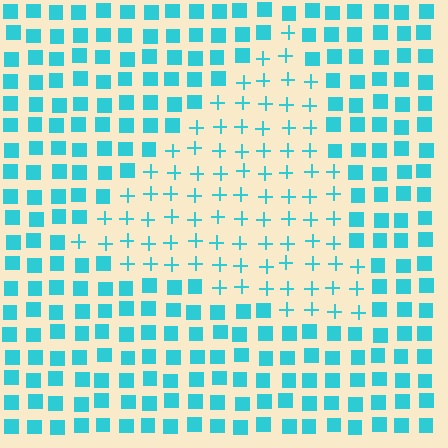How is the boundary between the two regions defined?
The boundary is defined by a change in element shape: plus signs inside vs. squares outside. All elements share the same color and spacing.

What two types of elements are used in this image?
The image uses plus signs inside the triangle region and squares outside it.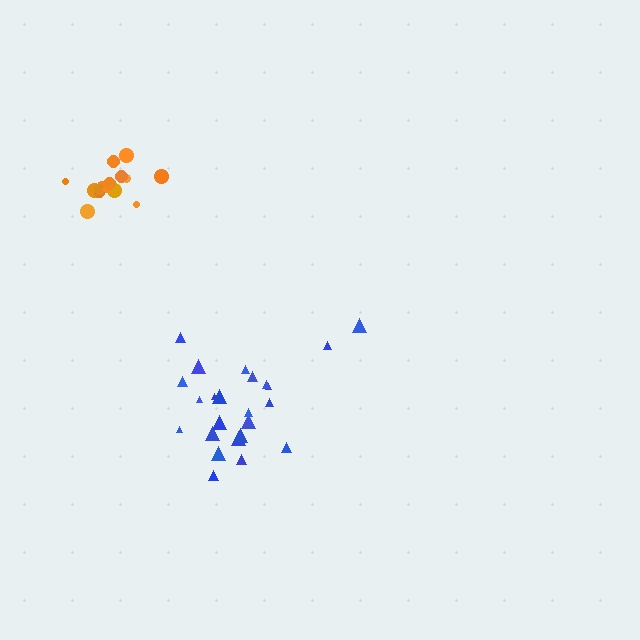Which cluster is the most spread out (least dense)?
Blue.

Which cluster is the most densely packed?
Orange.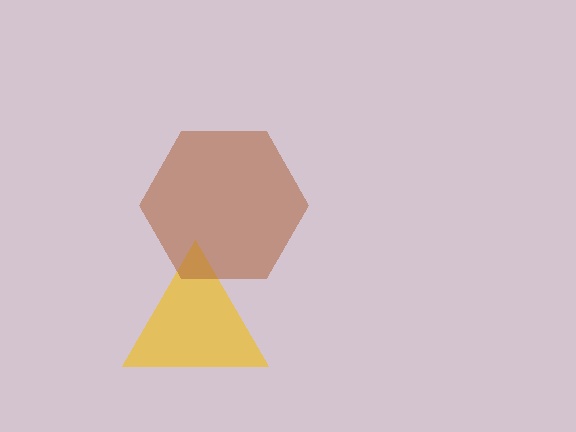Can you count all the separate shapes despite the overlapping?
Yes, there are 2 separate shapes.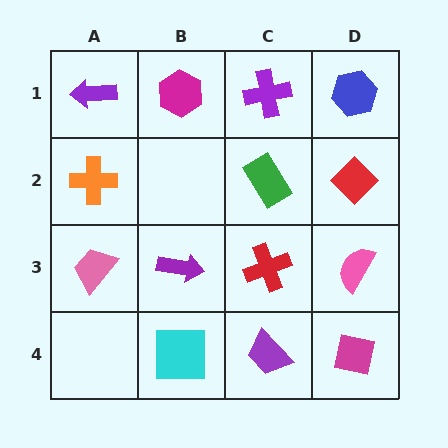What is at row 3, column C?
A red cross.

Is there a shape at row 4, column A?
No, that cell is empty.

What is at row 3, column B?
A purple arrow.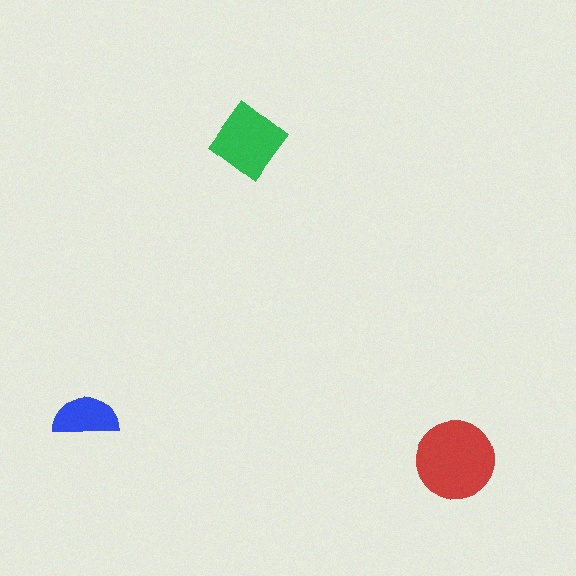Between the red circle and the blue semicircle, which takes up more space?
The red circle.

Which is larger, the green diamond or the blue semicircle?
The green diamond.